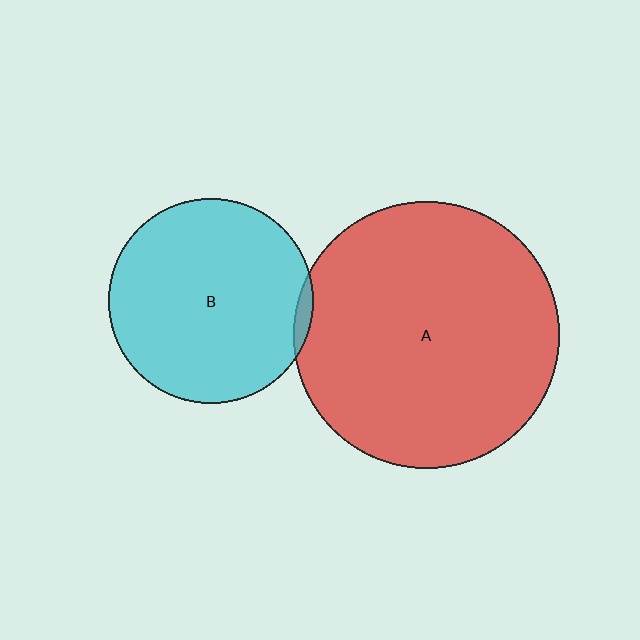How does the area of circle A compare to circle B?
Approximately 1.7 times.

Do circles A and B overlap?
Yes.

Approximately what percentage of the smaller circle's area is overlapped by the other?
Approximately 5%.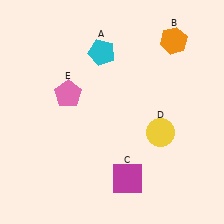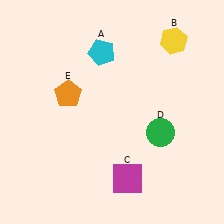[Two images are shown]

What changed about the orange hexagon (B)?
In Image 1, B is orange. In Image 2, it changed to yellow.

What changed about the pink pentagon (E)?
In Image 1, E is pink. In Image 2, it changed to orange.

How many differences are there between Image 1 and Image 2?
There are 3 differences between the two images.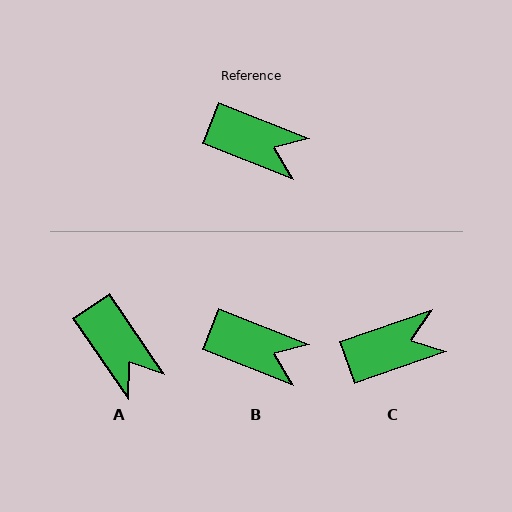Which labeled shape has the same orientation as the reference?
B.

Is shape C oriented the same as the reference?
No, it is off by about 40 degrees.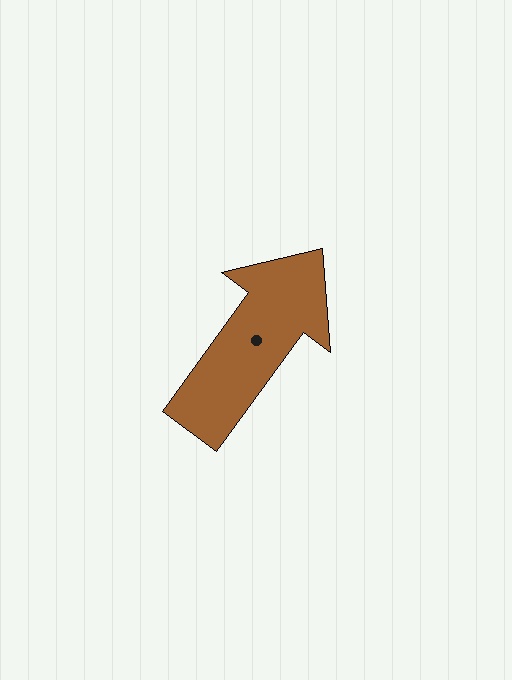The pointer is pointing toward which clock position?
Roughly 1 o'clock.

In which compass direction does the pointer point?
Northeast.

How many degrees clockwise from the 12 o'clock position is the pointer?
Approximately 36 degrees.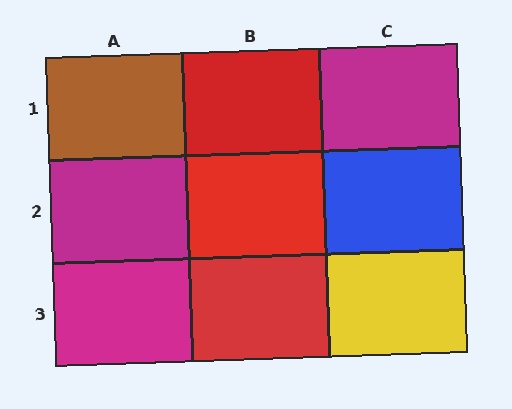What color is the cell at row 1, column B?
Red.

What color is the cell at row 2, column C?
Blue.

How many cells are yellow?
1 cell is yellow.